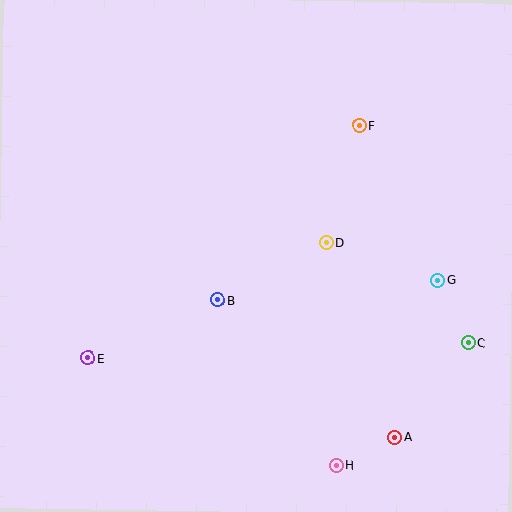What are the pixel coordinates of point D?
Point D is at (327, 243).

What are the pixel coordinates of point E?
Point E is at (88, 358).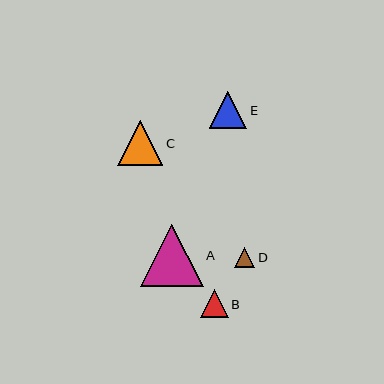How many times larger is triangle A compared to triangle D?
Triangle A is approximately 3.1 times the size of triangle D.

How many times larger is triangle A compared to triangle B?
Triangle A is approximately 2.3 times the size of triangle B.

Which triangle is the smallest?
Triangle D is the smallest with a size of approximately 20 pixels.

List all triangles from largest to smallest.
From largest to smallest: A, C, E, B, D.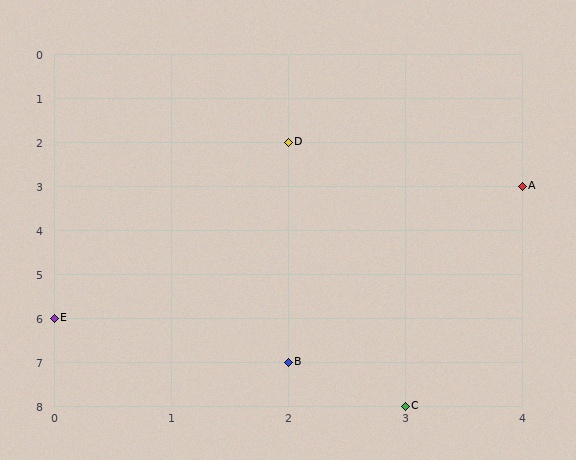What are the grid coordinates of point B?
Point B is at grid coordinates (2, 7).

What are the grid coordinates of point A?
Point A is at grid coordinates (4, 3).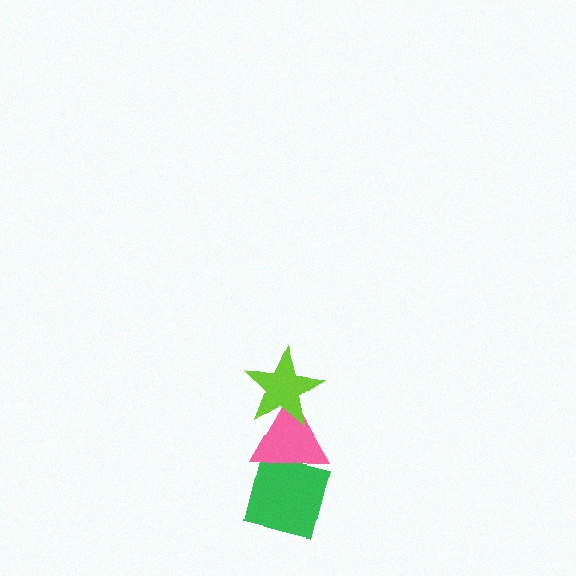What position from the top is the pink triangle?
The pink triangle is 2nd from the top.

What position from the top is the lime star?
The lime star is 1st from the top.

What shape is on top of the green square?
The pink triangle is on top of the green square.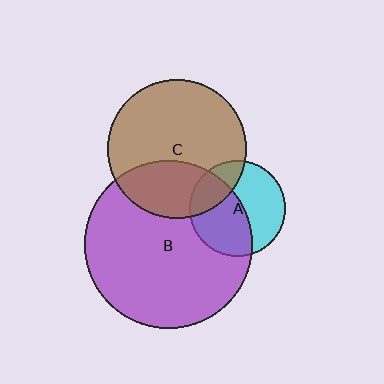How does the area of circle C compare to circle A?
Approximately 2.1 times.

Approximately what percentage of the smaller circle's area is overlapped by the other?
Approximately 30%.